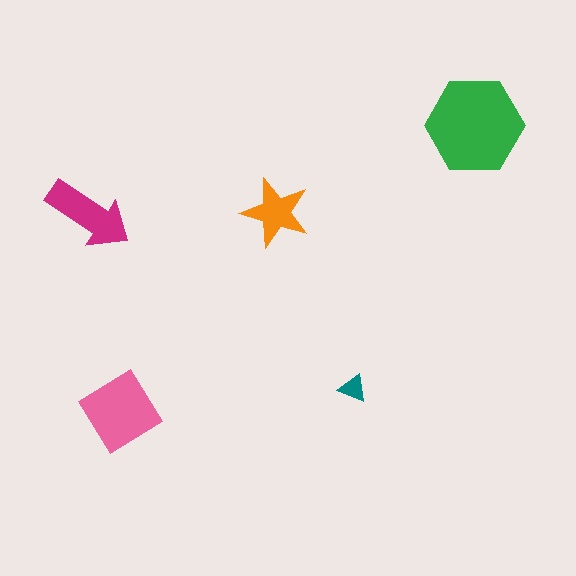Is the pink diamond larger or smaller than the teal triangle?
Larger.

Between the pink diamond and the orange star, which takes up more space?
The pink diamond.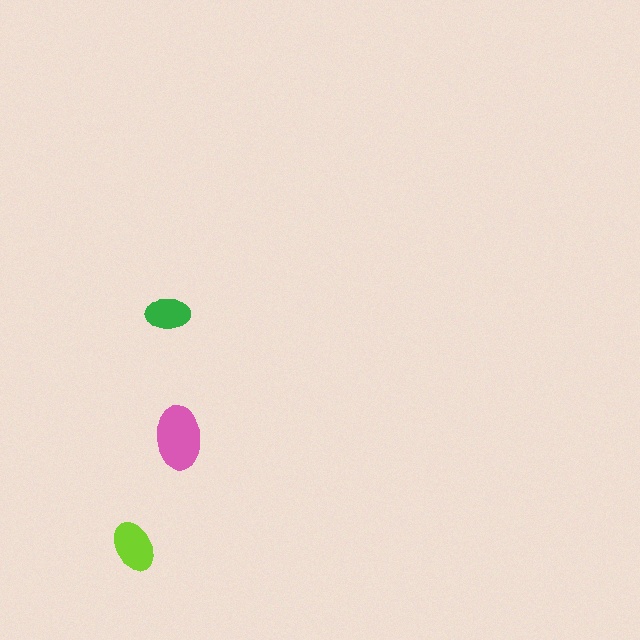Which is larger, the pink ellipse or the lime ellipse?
The pink one.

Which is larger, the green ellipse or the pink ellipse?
The pink one.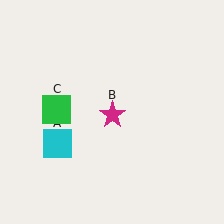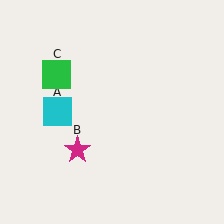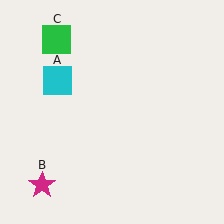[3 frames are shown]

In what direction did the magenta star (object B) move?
The magenta star (object B) moved down and to the left.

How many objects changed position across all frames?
3 objects changed position: cyan square (object A), magenta star (object B), green square (object C).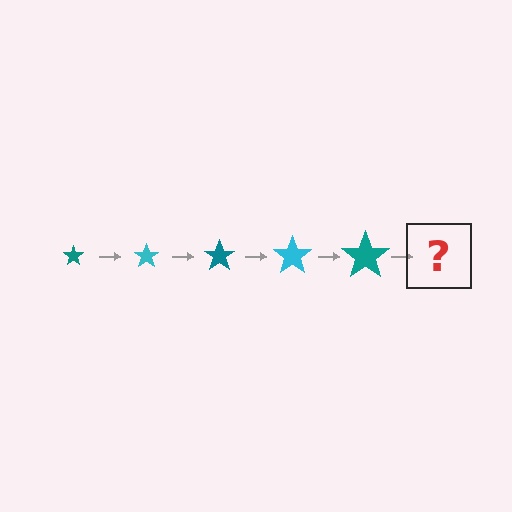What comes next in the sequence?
The next element should be a cyan star, larger than the previous one.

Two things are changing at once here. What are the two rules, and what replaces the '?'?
The two rules are that the star grows larger each step and the color cycles through teal and cyan. The '?' should be a cyan star, larger than the previous one.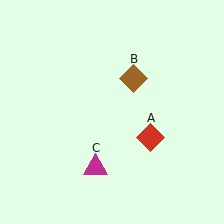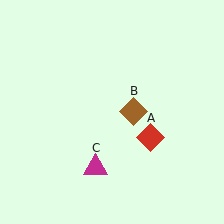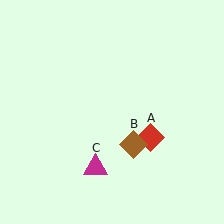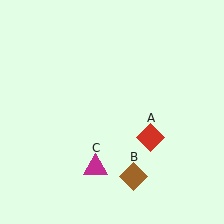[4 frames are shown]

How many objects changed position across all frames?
1 object changed position: brown diamond (object B).